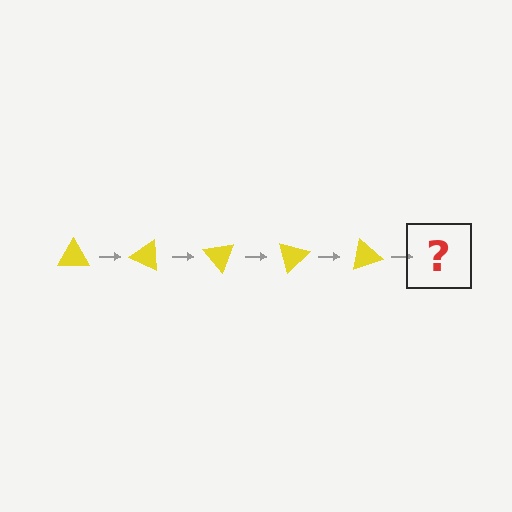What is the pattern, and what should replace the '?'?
The pattern is that the triangle rotates 25 degrees each step. The '?' should be a yellow triangle rotated 125 degrees.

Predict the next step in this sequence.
The next step is a yellow triangle rotated 125 degrees.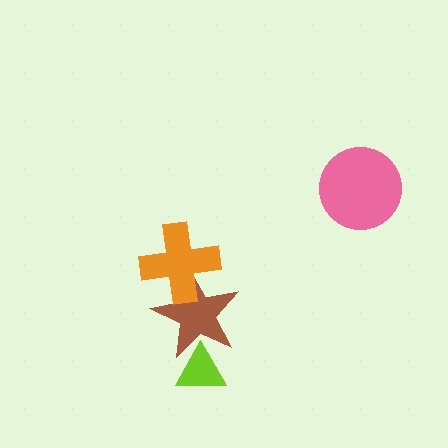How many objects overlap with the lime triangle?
1 object overlaps with the lime triangle.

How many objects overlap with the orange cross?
1 object overlaps with the orange cross.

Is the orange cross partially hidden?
No, no other shape covers it.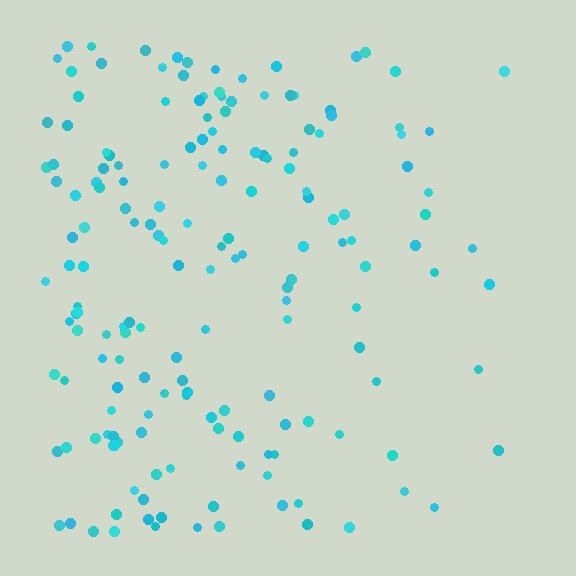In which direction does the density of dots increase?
From right to left, with the left side densest.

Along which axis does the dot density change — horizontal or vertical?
Horizontal.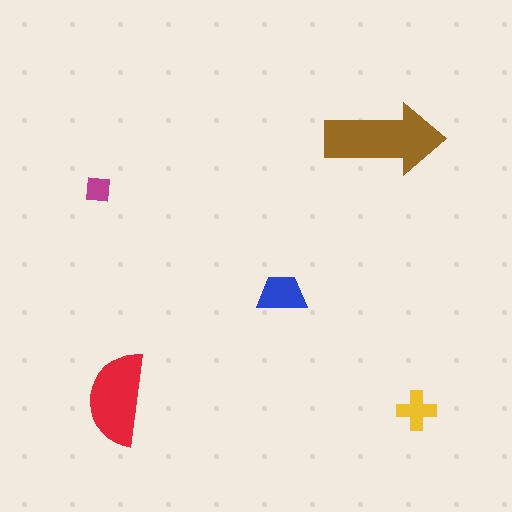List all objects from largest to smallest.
The brown arrow, the red semicircle, the blue trapezoid, the yellow cross, the magenta square.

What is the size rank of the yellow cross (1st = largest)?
4th.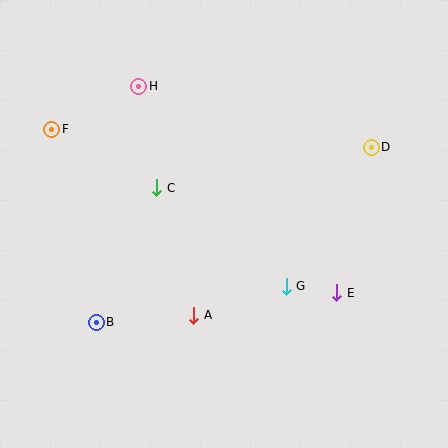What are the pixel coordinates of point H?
Point H is at (139, 86).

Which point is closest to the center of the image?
Point C at (157, 188) is closest to the center.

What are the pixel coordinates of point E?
Point E is at (337, 293).